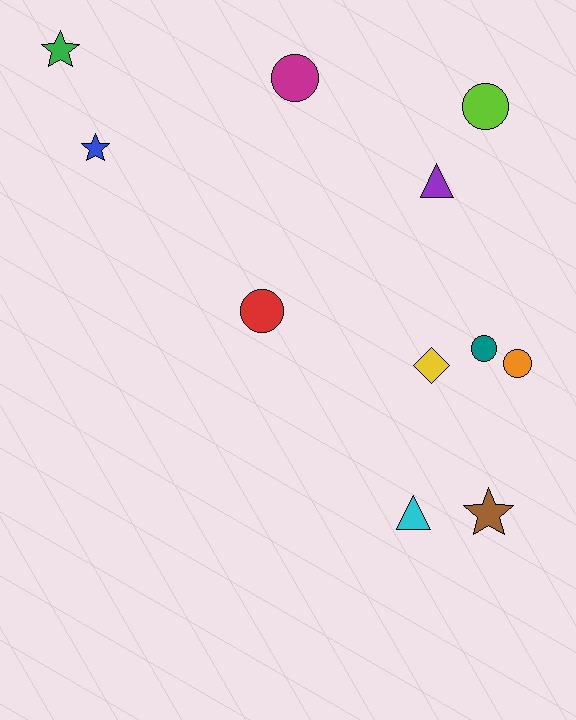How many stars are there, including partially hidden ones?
There are 3 stars.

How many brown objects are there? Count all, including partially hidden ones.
There is 1 brown object.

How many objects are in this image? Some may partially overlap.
There are 11 objects.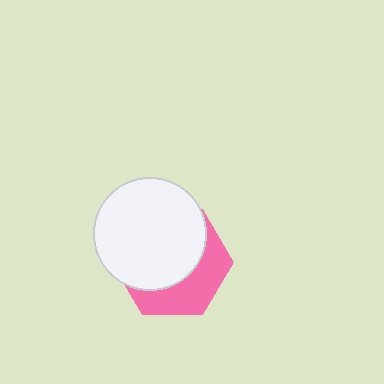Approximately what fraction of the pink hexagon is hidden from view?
Roughly 62% of the pink hexagon is hidden behind the white circle.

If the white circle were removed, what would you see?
You would see the complete pink hexagon.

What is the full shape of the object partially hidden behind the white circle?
The partially hidden object is a pink hexagon.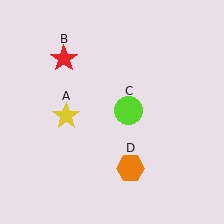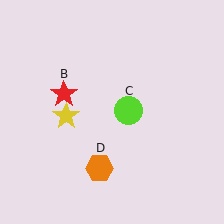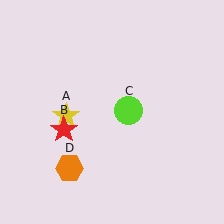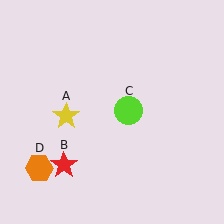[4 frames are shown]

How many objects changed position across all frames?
2 objects changed position: red star (object B), orange hexagon (object D).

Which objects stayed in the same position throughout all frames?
Yellow star (object A) and lime circle (object C) remained stationary.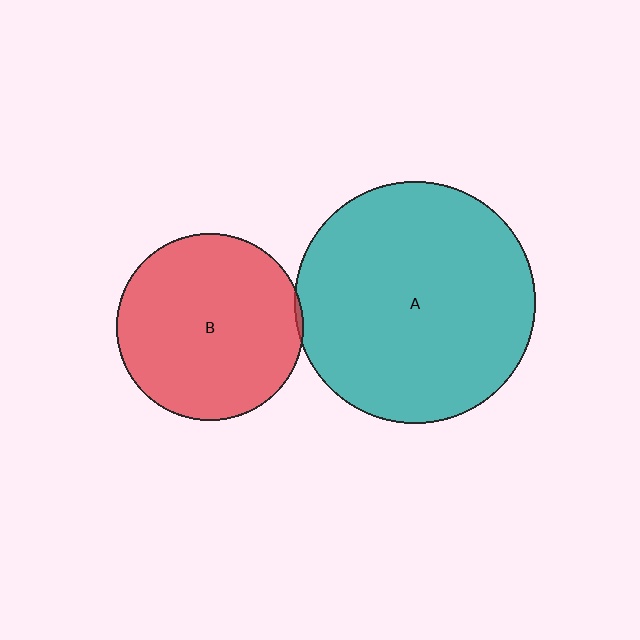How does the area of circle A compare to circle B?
Approximately 1.7 times.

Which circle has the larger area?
Circle A (teal).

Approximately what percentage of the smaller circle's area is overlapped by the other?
Approximately 5%.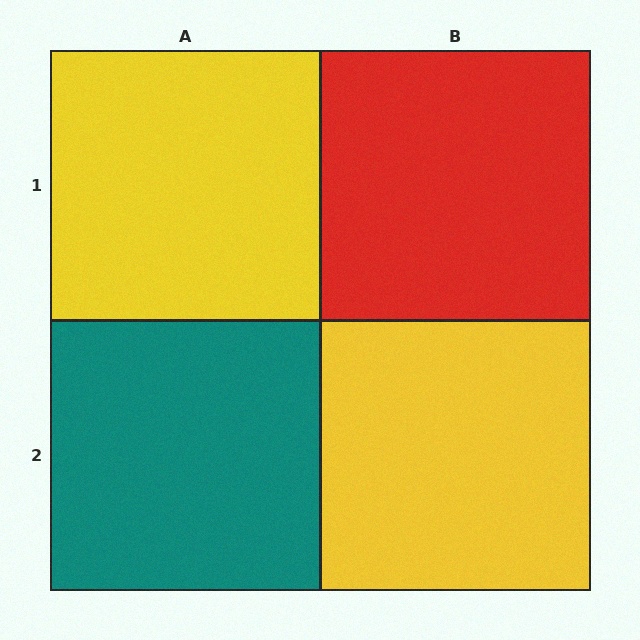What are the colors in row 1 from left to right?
Yellow, red.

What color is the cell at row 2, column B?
Yellow.